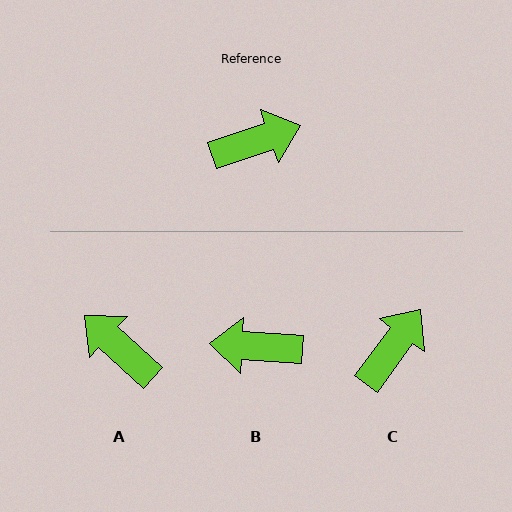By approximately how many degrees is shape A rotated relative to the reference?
Approximately 119 degrees counter-clockwise.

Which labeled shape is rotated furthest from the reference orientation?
B, about 158 degrees away.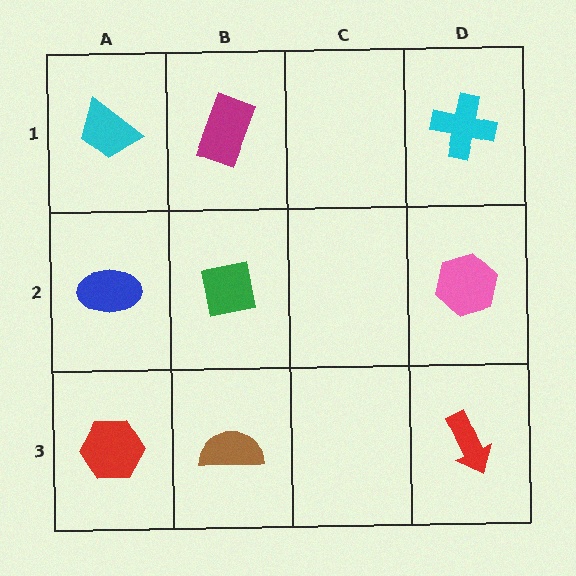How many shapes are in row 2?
3 shapes.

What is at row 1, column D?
A cyan cross.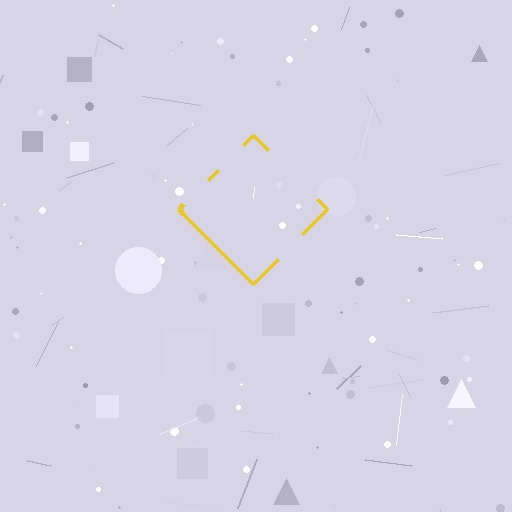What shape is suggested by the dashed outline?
The dashed outline suggests a diamond.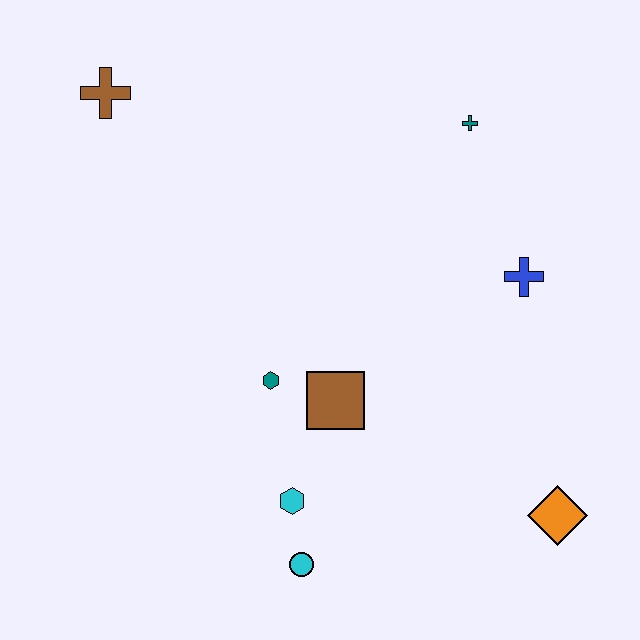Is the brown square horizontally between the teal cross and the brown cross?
Yes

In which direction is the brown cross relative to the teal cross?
The brown cross is to the left of the teal cross.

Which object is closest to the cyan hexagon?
The cyan circle is closest to the cyan hexagon.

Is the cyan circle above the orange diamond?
No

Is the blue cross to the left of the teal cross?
No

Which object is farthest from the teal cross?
The cyan circle is farthest from the teal cross.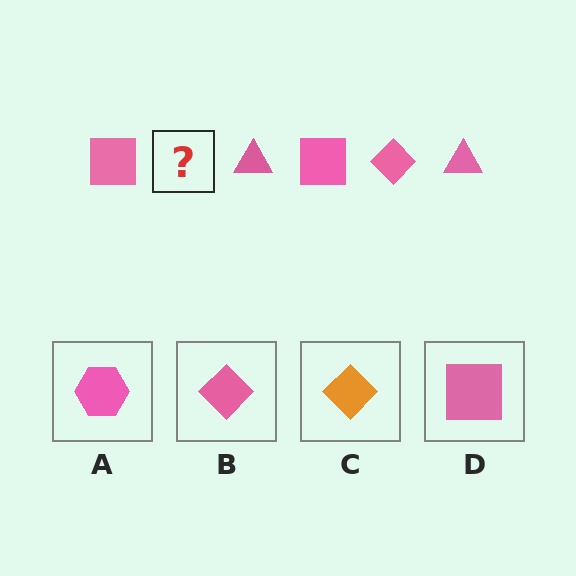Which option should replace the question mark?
Option B.